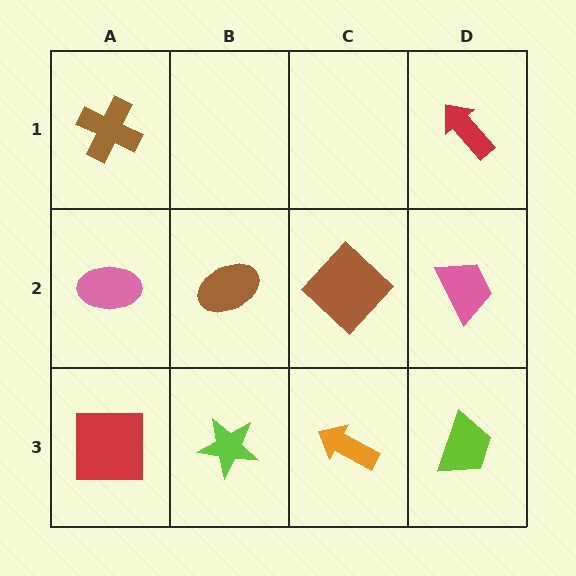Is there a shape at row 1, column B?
No, that cell is empty.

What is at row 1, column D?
A red arrow.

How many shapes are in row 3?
4 shapes.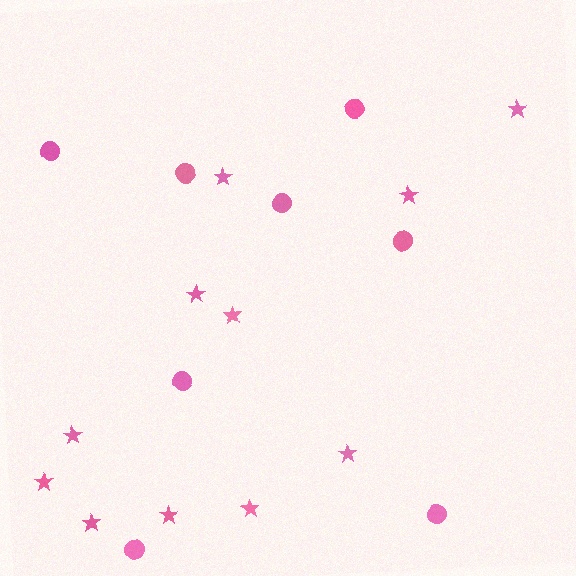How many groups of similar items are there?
There are 2 groups: one group of circles (8) and one group of stars (11).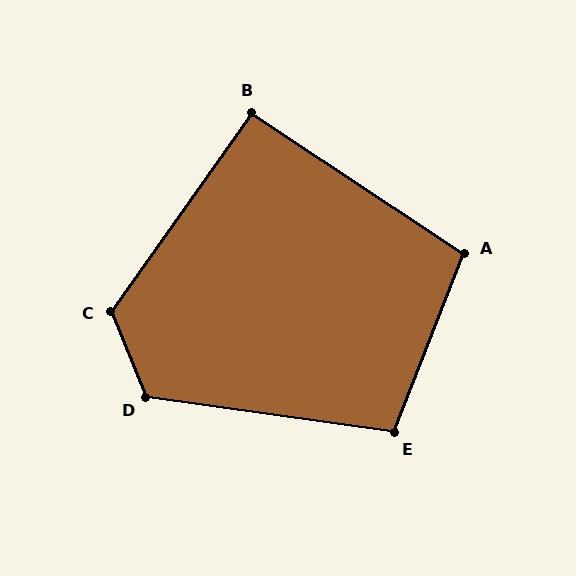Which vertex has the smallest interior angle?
B, at approximately 92 degrees.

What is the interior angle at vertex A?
Approximately 102 degrees (obtuse).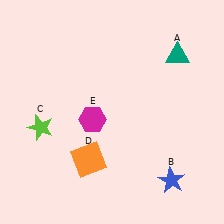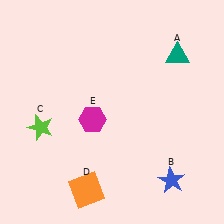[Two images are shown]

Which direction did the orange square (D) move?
The orange square (D) moved down.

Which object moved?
The orange square (D) moved down.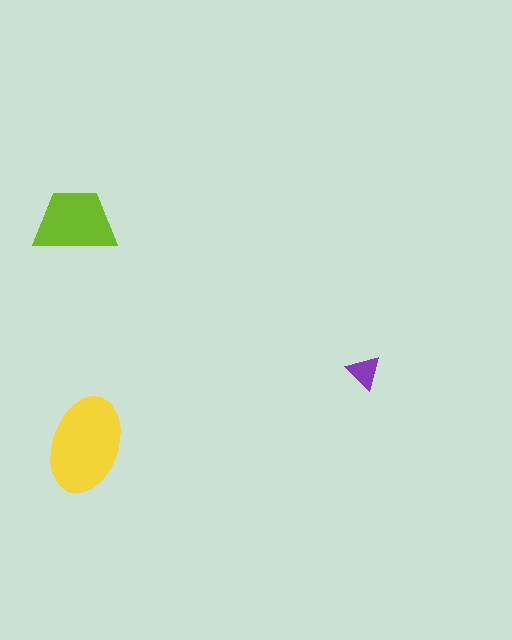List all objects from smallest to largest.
The purple triangle, the lime trapezoid, the yellow ellipse.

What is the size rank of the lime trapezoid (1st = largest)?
2nd.